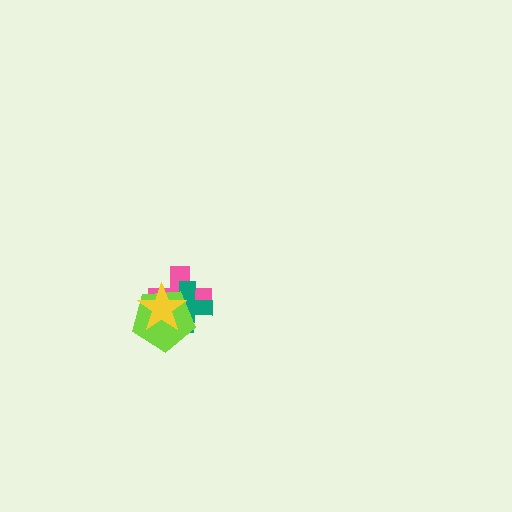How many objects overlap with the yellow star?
3 objects overlap with the yellow star.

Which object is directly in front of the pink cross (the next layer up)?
The teal cross is directly in front of the pink cross.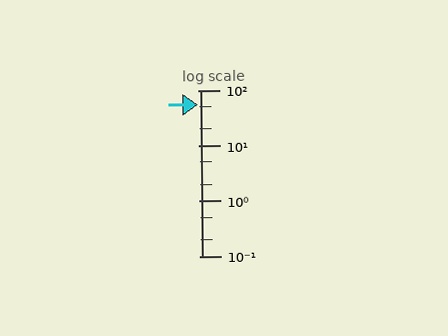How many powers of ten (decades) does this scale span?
The scale spans 3 decades, from 0.1 to 100.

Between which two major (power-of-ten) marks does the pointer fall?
The pointer is between 10 and 100.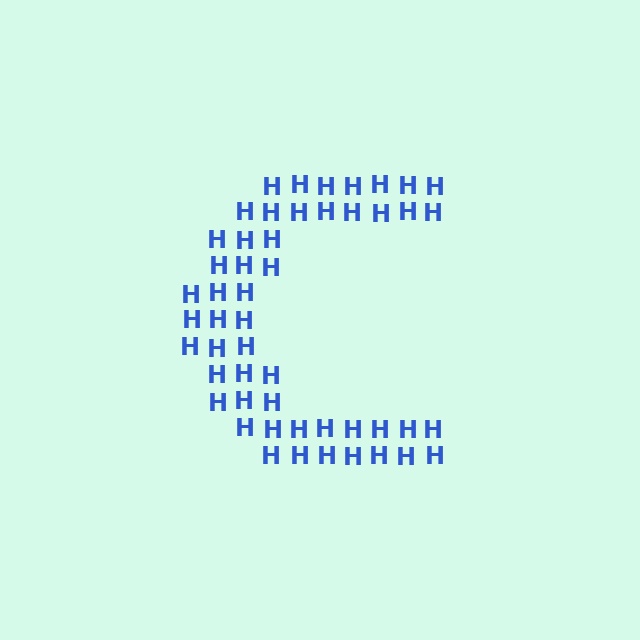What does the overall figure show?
The overall figure shows the letter C.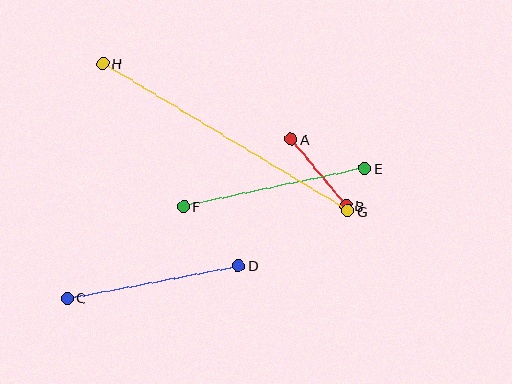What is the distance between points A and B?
The distance is approximately 86 pixels.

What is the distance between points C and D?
The distance is approximately 174 pixels.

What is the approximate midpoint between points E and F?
The midpoint is at approximately (274, 188) pixels.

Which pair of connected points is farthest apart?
Points G and H are farthest apart.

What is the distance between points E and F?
The distance is approximately 185 pixels.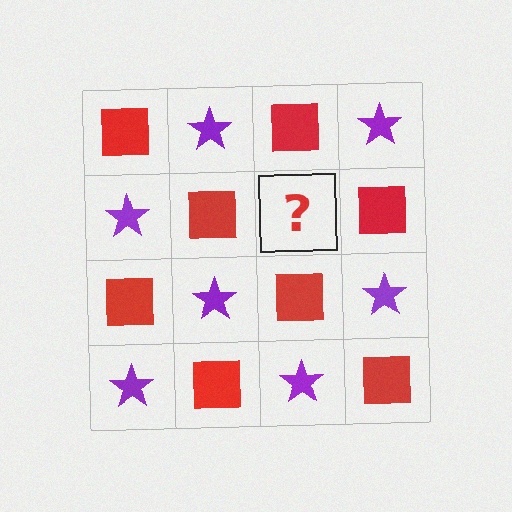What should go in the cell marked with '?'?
The missing cell should contain a purple star.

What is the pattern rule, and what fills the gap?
The rule is that it alternates red square and purple star in a checkerboard pattern. The gap should be filled with a purple star.